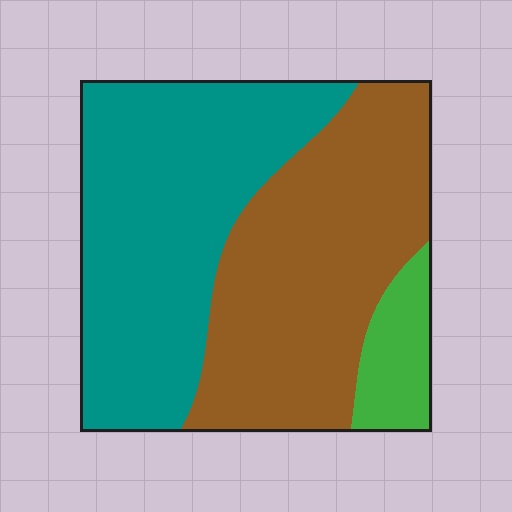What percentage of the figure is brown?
Brown covers around 45% of the figure.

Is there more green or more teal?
Teal.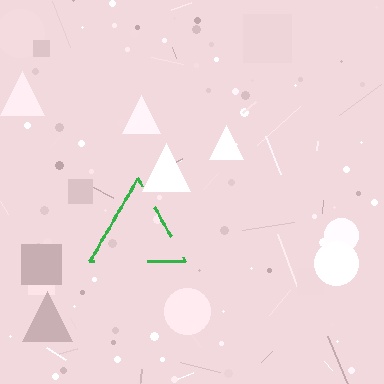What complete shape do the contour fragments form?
The contour fragments form a triangle.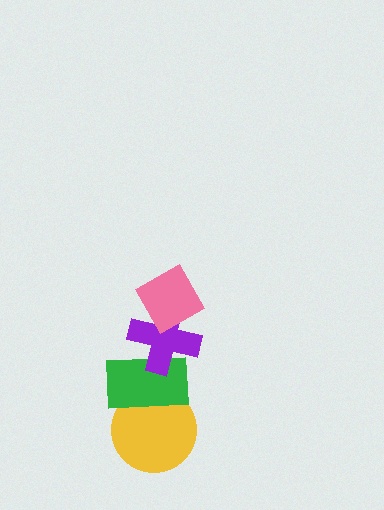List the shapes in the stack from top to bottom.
From top to bottom: the pink diamond, the purple cross, the green rectangle, the yellow circle.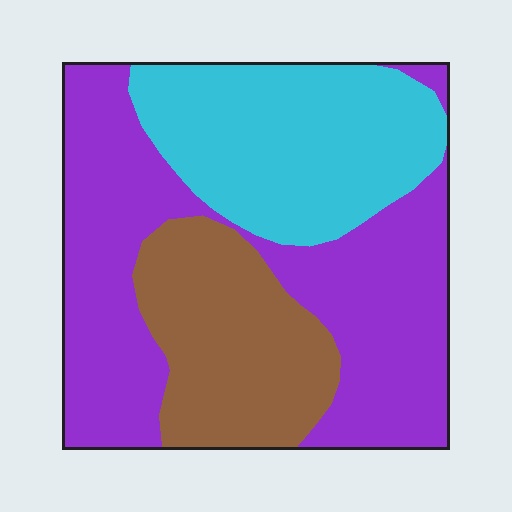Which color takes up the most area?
Purple, at roughly 50%.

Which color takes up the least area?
Brown, at roughly 25%.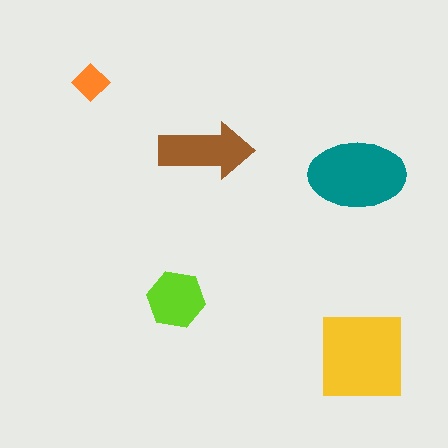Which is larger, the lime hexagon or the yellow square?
The yellow square.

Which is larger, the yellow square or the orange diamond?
The yellow square.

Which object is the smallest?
The orange diamond.